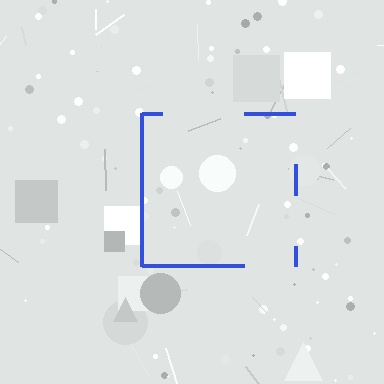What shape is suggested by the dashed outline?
The dashed outline suggests a square.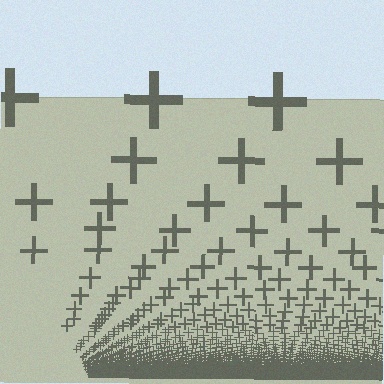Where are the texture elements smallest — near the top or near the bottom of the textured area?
Near the bottom.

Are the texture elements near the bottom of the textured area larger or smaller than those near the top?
Smaller. The gradient is inverted — elements near the bottom are smaller and denser.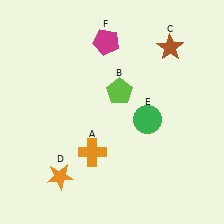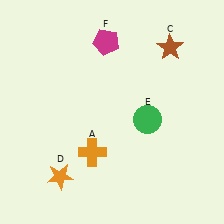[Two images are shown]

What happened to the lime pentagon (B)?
The lime pentagon (B) was removed in Image 2. It was in the top-right area of Image 1.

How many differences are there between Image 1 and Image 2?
There is 1 difference between the two images.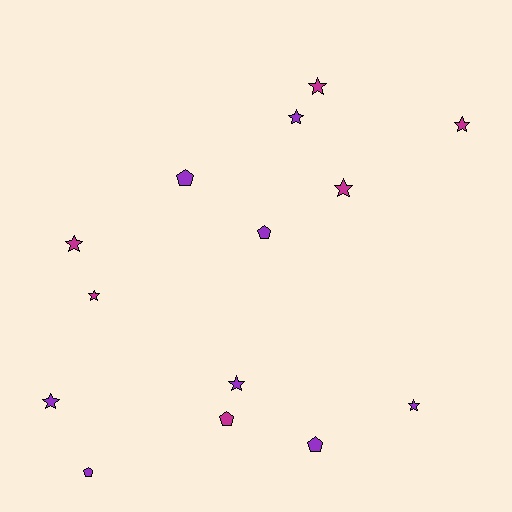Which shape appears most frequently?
Star, with 9 objects.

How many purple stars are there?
There are 4 purple stars.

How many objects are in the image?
There are 14 objects.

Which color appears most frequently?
Purple, with 8 objects.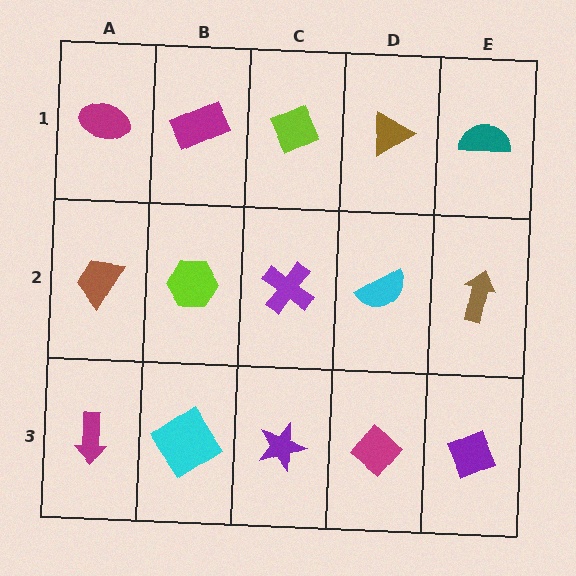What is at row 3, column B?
A cyan diamond.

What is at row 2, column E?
A brown arrow.